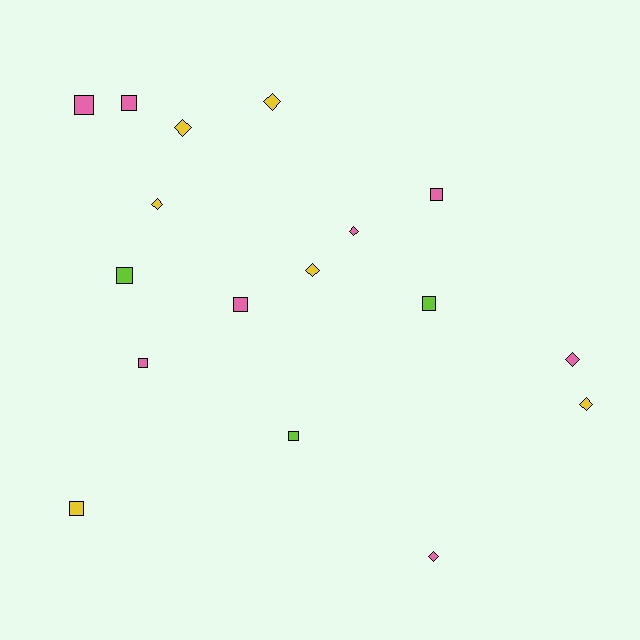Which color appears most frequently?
Pink, with 8 objects.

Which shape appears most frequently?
Square, with 9 objects.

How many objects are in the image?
There are 17 objects.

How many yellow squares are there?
There is 1 yellow square.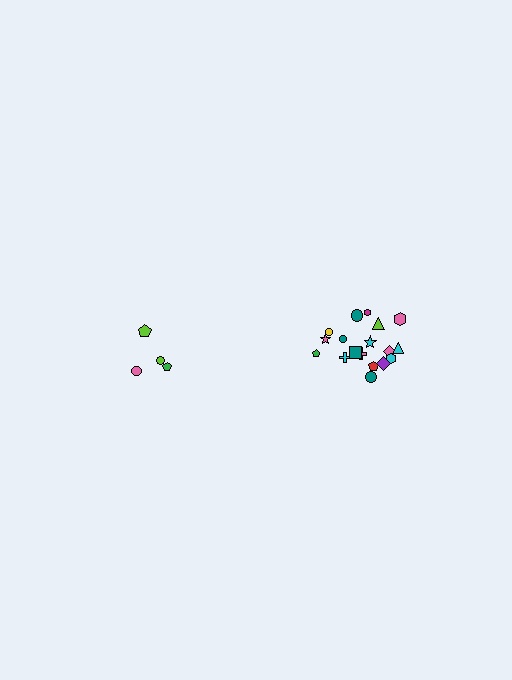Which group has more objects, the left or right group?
The right group.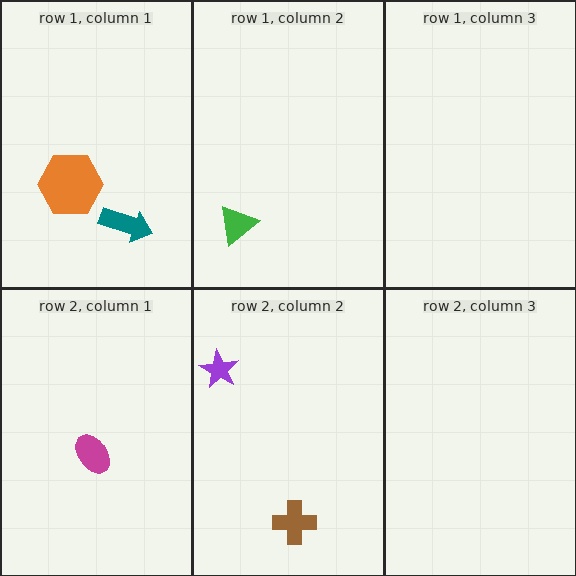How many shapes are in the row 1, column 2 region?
1.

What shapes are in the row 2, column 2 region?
The brown cross, the purple star.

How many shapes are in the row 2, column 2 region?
2.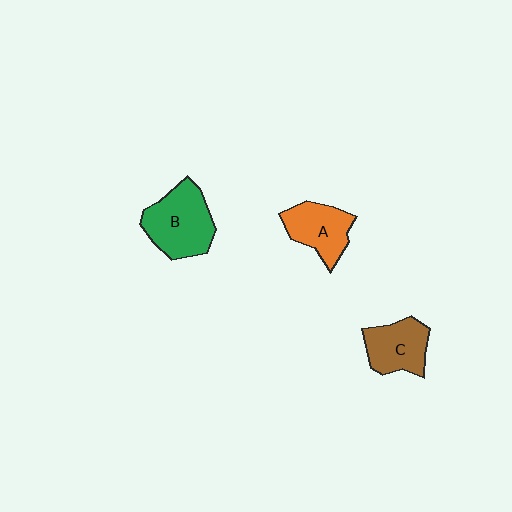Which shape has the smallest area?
Shape C (brown).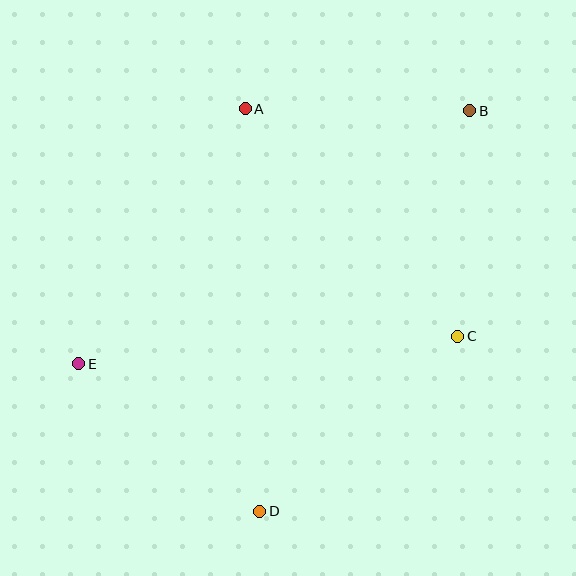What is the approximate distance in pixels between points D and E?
The distance between D and E is approximately 233 pixels.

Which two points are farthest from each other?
Points B and E are farthest from each other.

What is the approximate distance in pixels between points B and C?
The distance between B and C is approximately 226 pixels.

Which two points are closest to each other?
Points A and B are closest to each other.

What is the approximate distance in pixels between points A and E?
The distance between A and E is approximately 304 pixels.